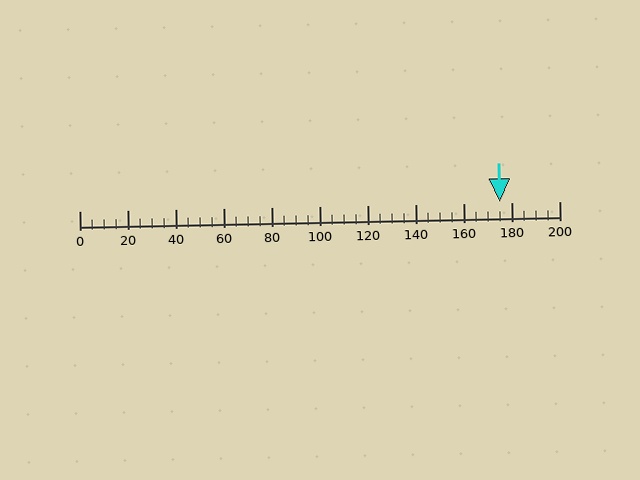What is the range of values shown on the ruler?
The ruler shows values from 0 to 200.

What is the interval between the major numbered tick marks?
The major tick marks are spaced 20 units apart.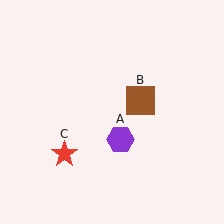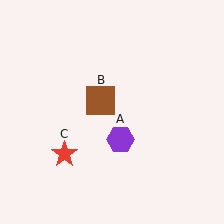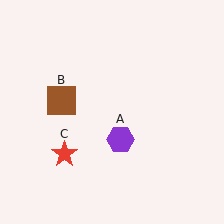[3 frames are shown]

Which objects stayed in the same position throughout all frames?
Purple hexagon (object A) and red star (object C) remained stationary.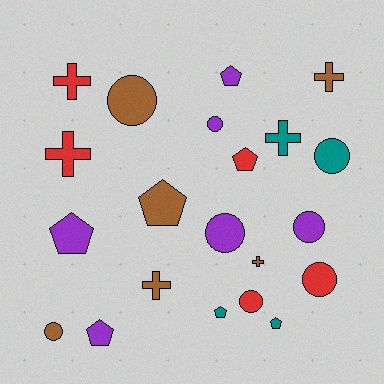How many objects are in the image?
There are 21 objects.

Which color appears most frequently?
Brown, with 6 objects.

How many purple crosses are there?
There are no purple crosses.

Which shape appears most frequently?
Circle, with 8 objects.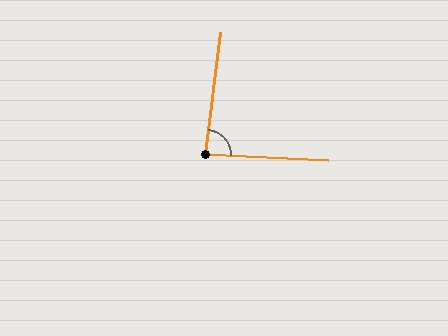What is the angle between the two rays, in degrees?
Approximately 86 degrees.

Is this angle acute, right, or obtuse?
It is approximately a right angle.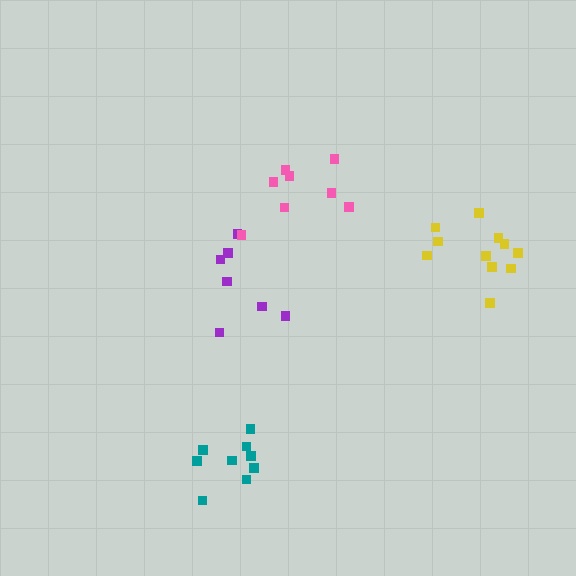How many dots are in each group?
Group 1: 7 dots, Group 2: 11 dots, Group 3: 8 dots, Group 4: 9 dots (35 total).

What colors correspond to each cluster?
The clusters are colored: purple, yellow, pink, teal.